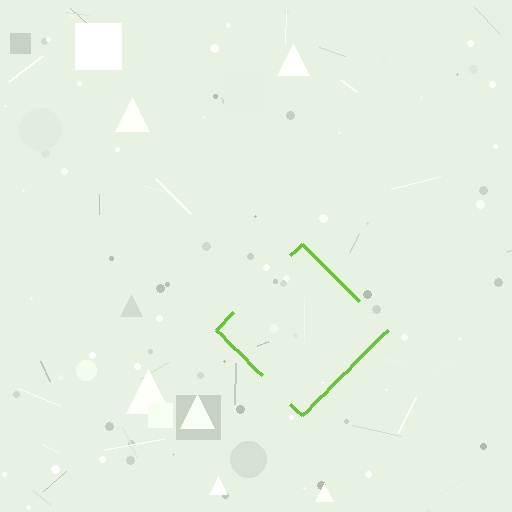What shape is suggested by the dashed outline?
The dashed outline suggests a diamond.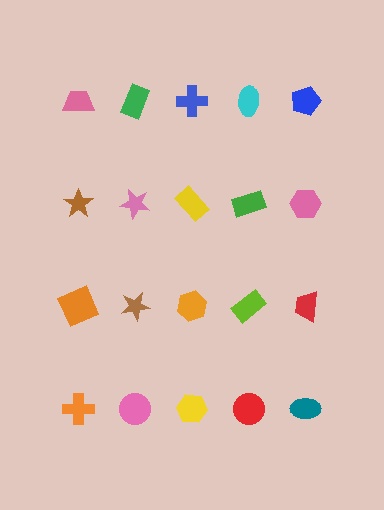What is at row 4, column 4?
A red circle.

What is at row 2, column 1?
A brown star.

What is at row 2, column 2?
A pink star.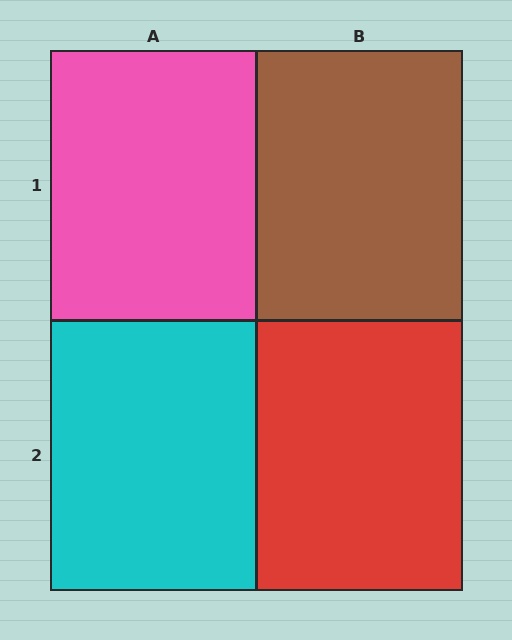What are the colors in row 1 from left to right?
Pink, brown.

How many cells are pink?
1 cell is pink.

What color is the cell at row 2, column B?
Red.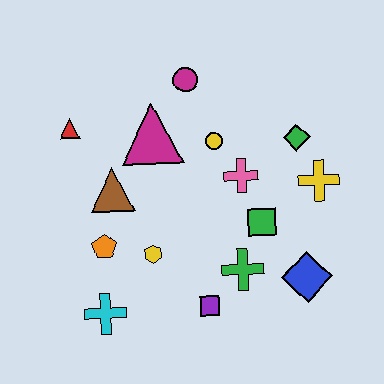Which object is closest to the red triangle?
The brown triangle is closest to the red triangle.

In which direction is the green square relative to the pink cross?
The green square is below the pink cross.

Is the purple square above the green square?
No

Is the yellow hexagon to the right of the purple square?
No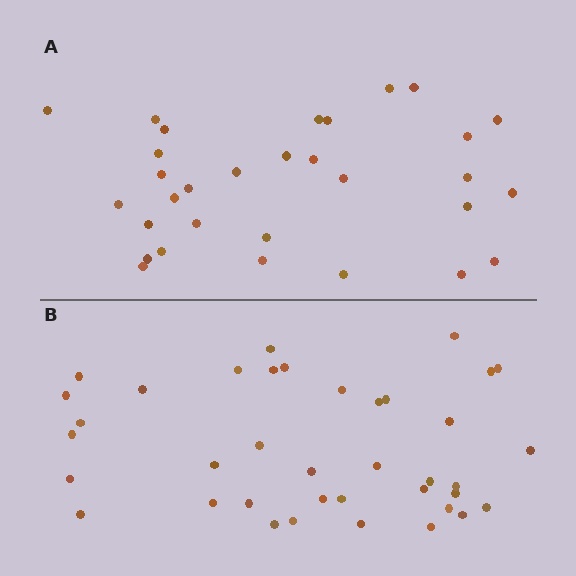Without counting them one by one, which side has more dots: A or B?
Region B (the bottom region) has more dots.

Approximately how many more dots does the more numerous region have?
Region B has roughly 8 or so more dots than region A.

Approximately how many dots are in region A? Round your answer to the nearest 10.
About 30 dots. (The exact count is 31, which rounds to 30.)